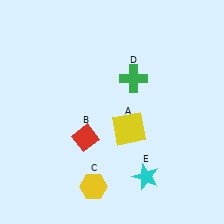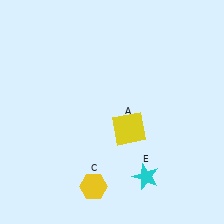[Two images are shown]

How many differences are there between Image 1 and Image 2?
There are 2 differences between the two images.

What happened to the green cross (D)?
The green cross (D) was removed in Image 2. It was in the top-right area of Image 1.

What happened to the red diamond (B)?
The red diamond (B) was removed in Image 2. It was in the bottom-left area of Image 1.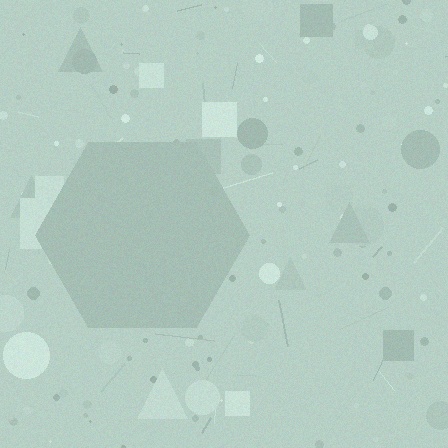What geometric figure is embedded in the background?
A hexagon is embedded in the background.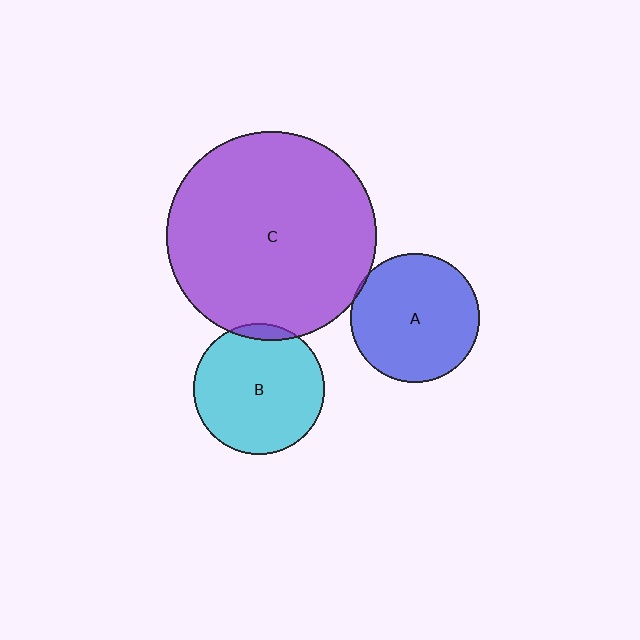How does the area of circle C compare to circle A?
Approximately 2.6 times.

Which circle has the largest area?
Circle C (purple).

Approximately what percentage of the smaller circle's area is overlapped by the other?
Approximately 5%.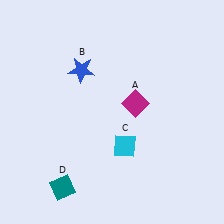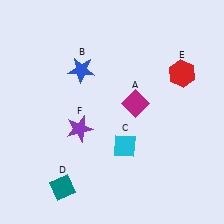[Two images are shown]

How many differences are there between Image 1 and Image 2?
There are 2 differences between the two images.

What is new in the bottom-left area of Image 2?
A purple star (F) was added in the bottom-left area of Image 2.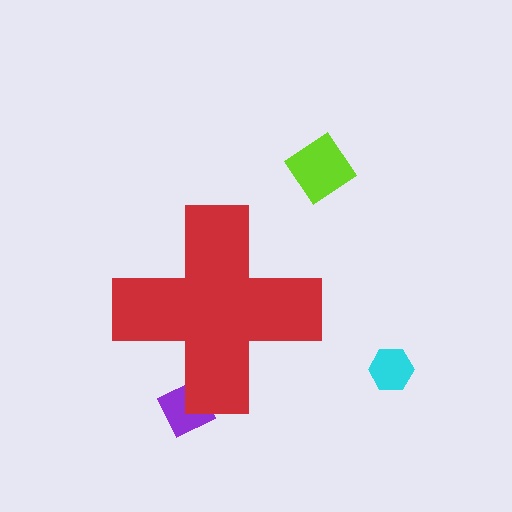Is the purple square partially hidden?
Yes, the purple square is partially hidden behind the red cross.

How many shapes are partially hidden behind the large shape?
1 shape is partially hidden.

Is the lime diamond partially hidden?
No, the lime diamond is fully visible.